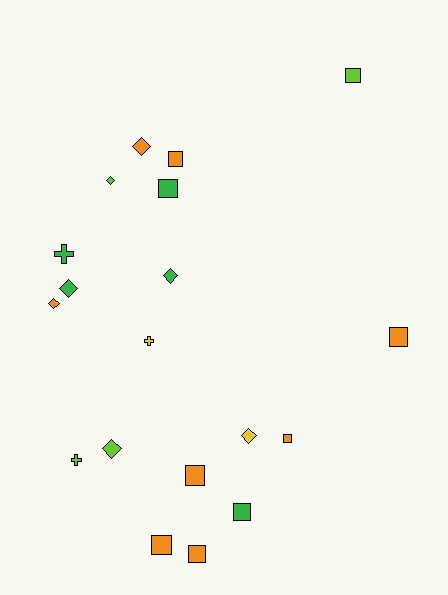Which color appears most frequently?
Orange, with 8 objects.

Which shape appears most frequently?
Square, with 9 objects.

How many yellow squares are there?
There are no yellow squares.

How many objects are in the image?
There are 19 objects.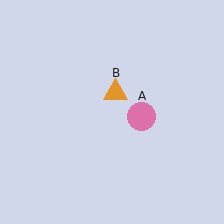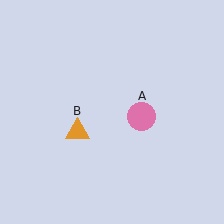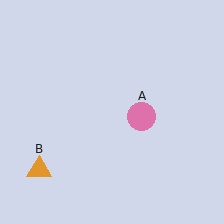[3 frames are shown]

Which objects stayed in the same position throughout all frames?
Pink circle (object A) remained stationary.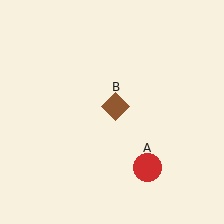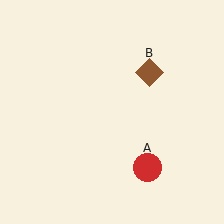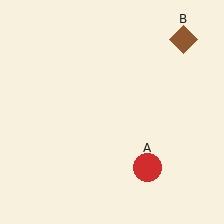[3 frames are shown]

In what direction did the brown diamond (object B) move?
The brown diamond (object B) moved up and to the right.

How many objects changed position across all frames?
1 object changed position: brown diamond (object B).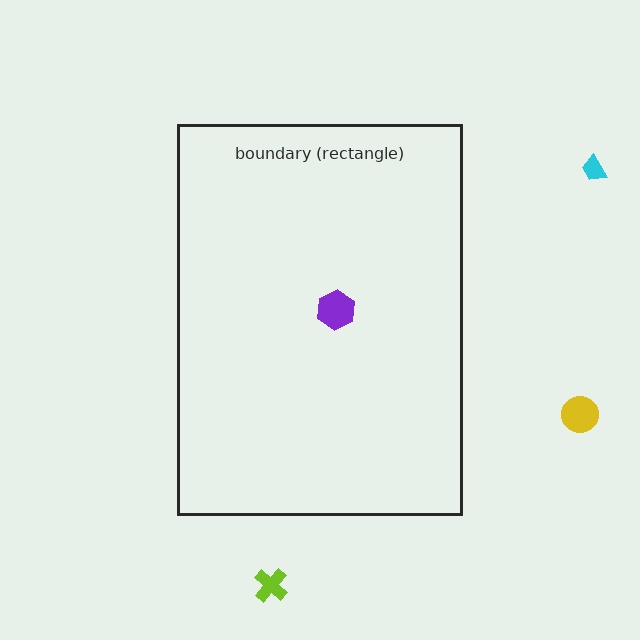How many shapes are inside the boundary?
1 inside, 3 outside.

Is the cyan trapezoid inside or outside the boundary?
Outside.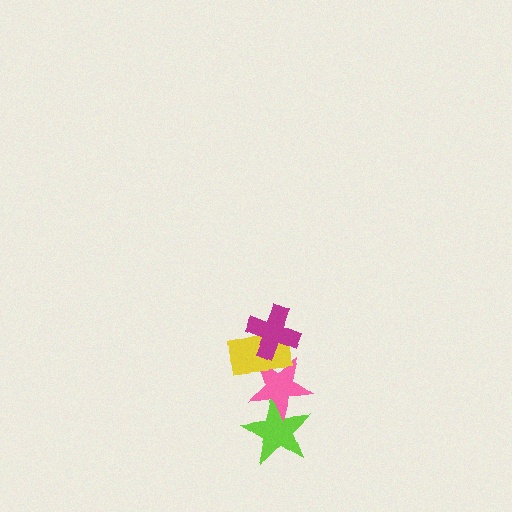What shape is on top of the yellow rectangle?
The magenta cross is on top of the yellow rectangle.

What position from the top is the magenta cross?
The magenta cross is 1st from the top.